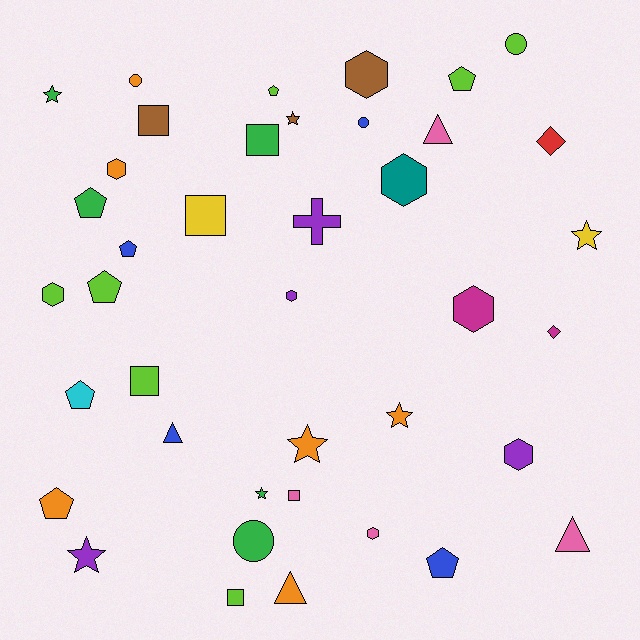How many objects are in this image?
There are 40 objects.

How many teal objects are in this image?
There is 1 teal object.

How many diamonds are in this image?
There are 2 diamonds.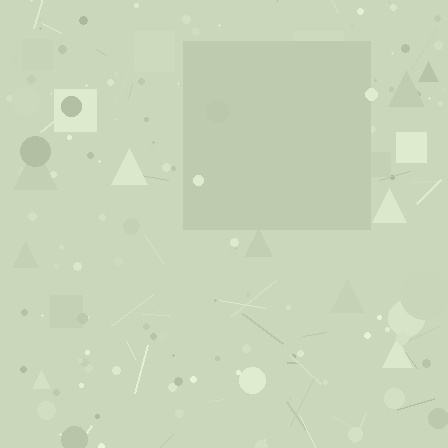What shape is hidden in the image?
A square is hidden in the image.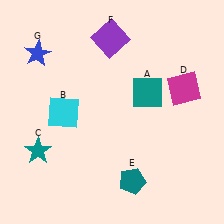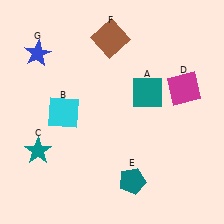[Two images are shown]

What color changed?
The square (F) changed from purple in Image 1 to brown in Image 2.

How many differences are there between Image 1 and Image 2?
There is 1 difference between the two images.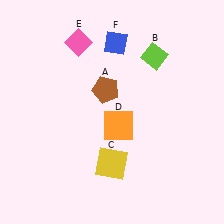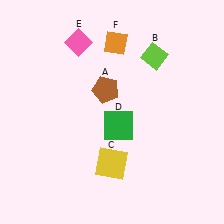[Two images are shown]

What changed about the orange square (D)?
In Image 1, D is orange. In Image 2, it changed to green.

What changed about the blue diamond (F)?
In Image 1, F is blue. In Image 2, it changed to orange.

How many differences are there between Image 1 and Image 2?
There are 2 differences between the two images.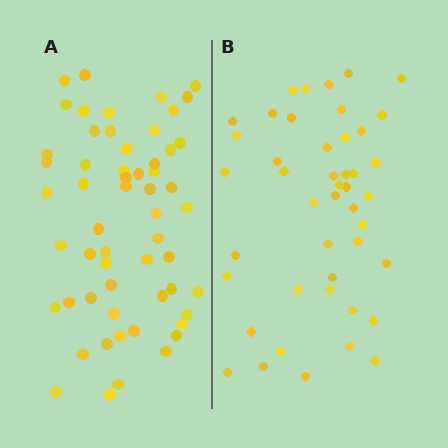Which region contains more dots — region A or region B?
Region A (the left region) has more dots.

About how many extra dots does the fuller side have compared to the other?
Region A has roughly 12 or so more dots than region B.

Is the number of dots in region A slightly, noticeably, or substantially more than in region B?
Region A has noticeably more, but not dramatically so. The ratio is roughly 1.3 to 1.